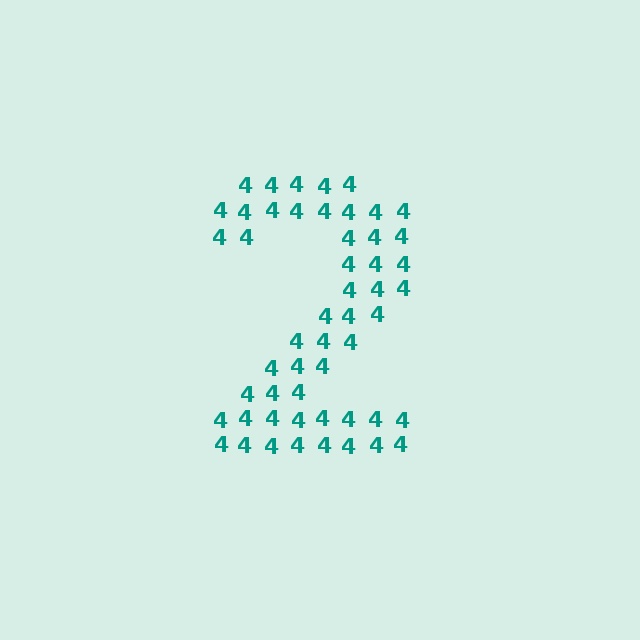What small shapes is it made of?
It is made of small digit 4's.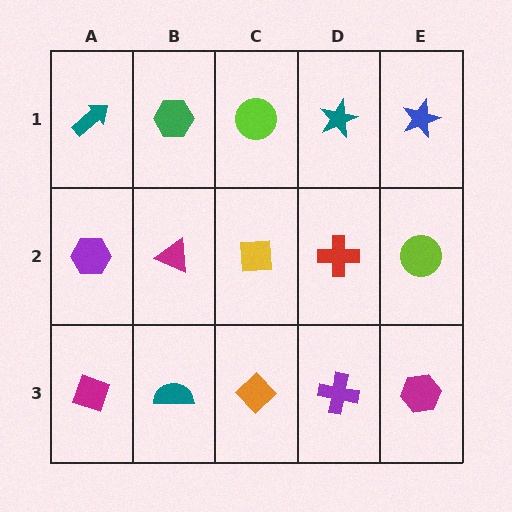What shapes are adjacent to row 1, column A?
A purple hexagon (row 2, column A), a green hexagon (row 1, column B).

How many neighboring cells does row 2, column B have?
4.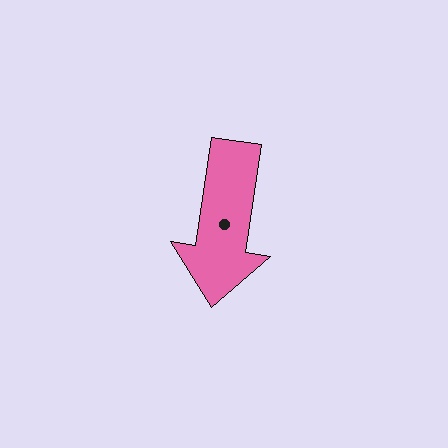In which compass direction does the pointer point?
South.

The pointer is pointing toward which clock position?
Roughly 6 o'clock.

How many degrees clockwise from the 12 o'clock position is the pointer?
Approximately 188 degrees.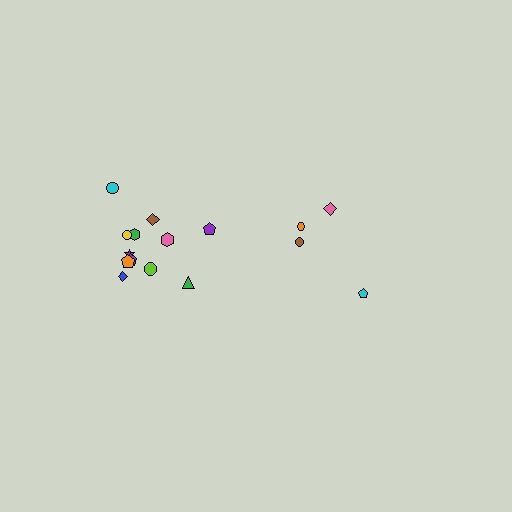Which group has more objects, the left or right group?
The left group.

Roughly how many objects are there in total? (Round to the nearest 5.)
Roughly 15 objects in total.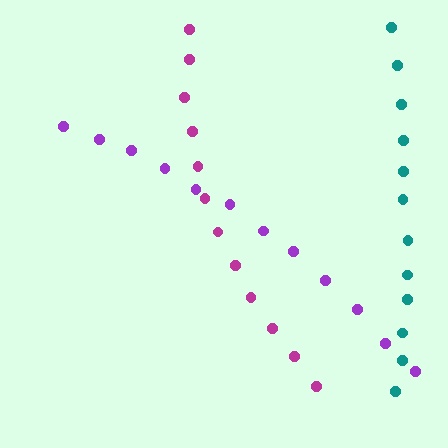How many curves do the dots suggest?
There are 3 distinct paths.